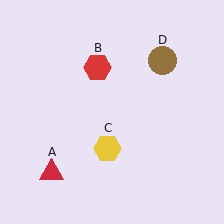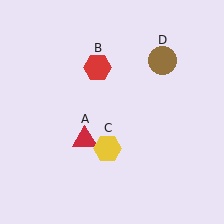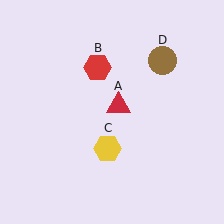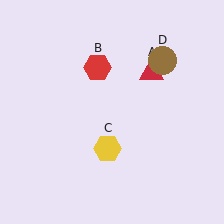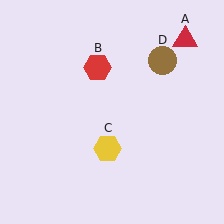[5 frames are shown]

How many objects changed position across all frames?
1 object changed position: red triangle (object A).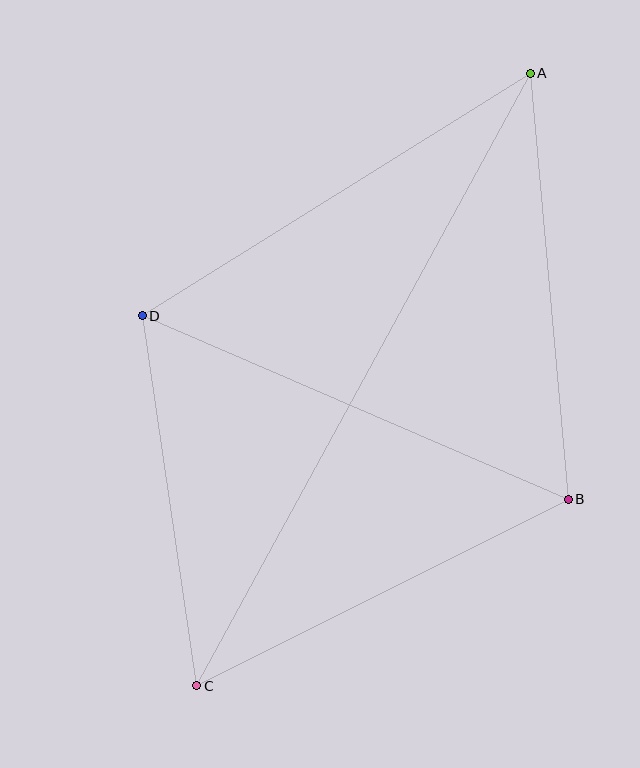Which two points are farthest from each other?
Points A and C are farthest from each other.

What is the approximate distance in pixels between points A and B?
The distance between A and B is approximately 428 pixels.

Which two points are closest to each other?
Points C and D are closest to each other.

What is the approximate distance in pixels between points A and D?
The distance between A and D is approximately 458 pixels.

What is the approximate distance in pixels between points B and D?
The distance between B and D is approximately 464 pixels.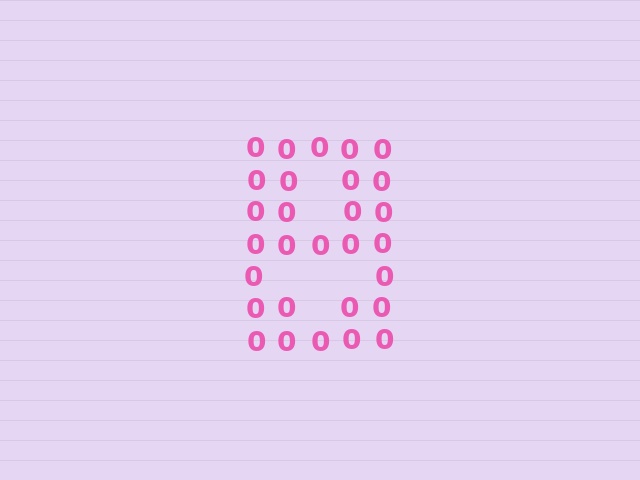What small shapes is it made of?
It is made of small digit 0's.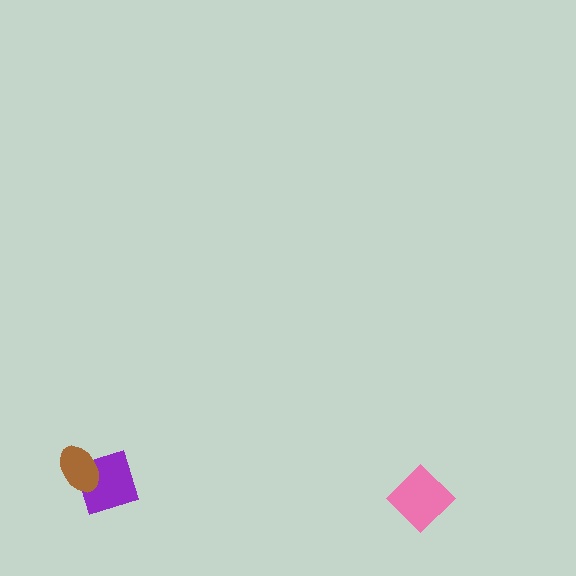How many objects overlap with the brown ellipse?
1 object overlaps with the brown ellipse.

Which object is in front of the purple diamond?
The brown ellipse is in front of the purple diamond.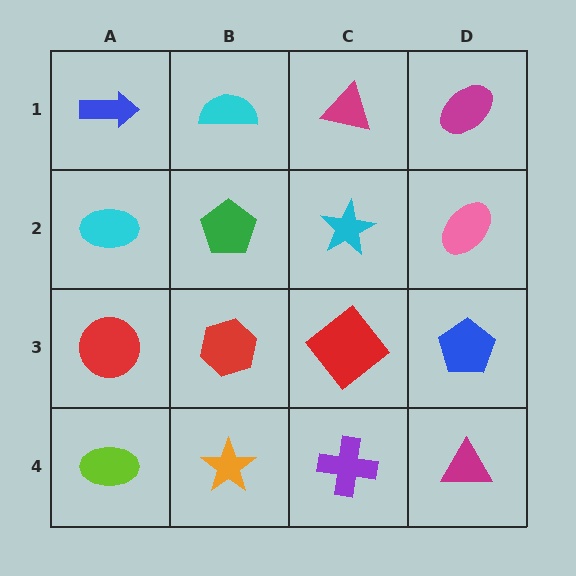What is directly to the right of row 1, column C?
A magenta ellipse.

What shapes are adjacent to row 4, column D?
A blue pentagon (row 3, column D), a purple cross (row 4, column C).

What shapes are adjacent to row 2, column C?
A magenta triangle (row 1, column C), a red diamond (row 3, column C), a green pentagon (row 2, column B), a pink ellipse (row 2, column D).